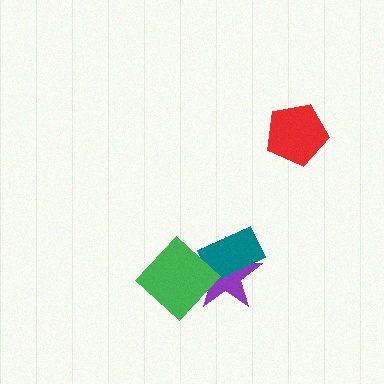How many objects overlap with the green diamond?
2 objects overlap with the green diamond.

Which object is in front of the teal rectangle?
The green diamond is in front of the teal rectangle.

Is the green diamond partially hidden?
No, no other shape covers it.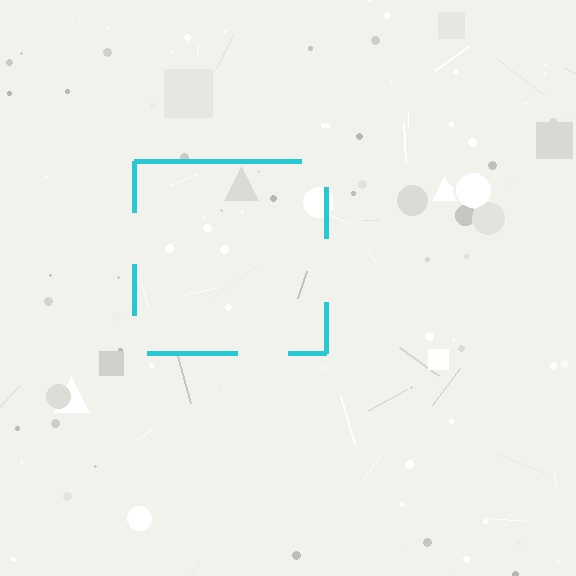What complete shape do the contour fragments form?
The contour fragments form a square.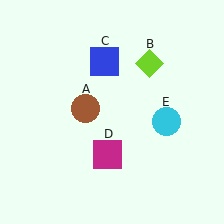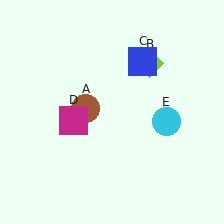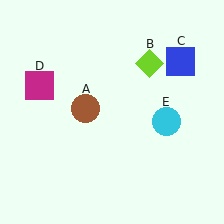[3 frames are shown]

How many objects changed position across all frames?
2 objects changed position: blue square (object C), magenta square (object D).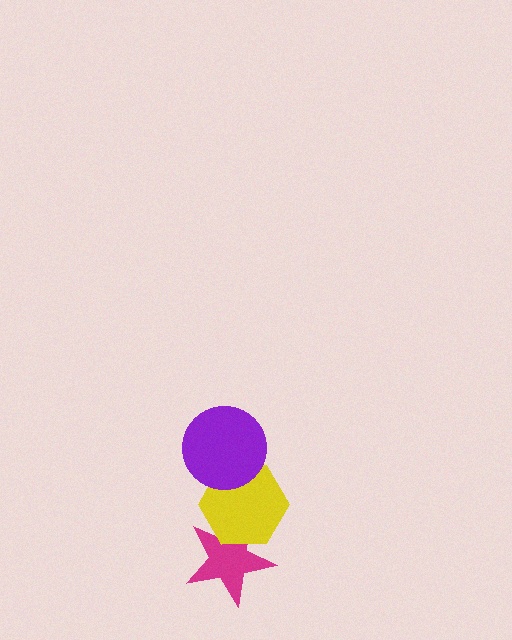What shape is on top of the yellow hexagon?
The purple circle is on top of the yellow hexagon.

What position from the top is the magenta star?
The magenta star is 3rd from the top.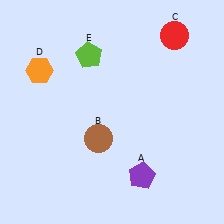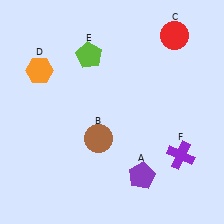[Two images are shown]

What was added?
A purple cross (F) was added in Image 2.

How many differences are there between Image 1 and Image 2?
There is 1 difference between the two images.